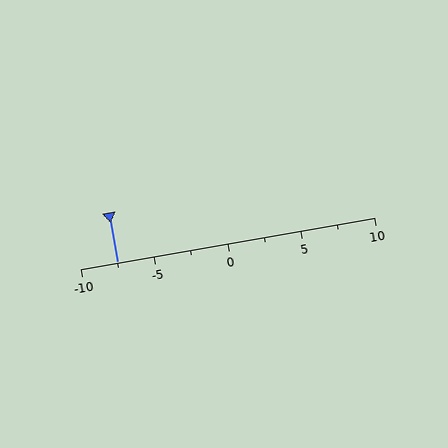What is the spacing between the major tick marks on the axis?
The major ticks are spaced 5 apart.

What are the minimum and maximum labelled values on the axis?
The axis runs from -10 to 10.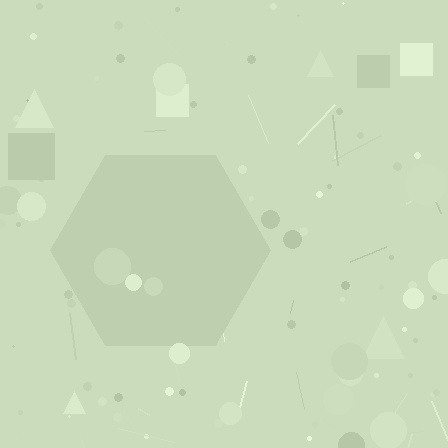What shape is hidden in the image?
A hexagon is hidden in the image.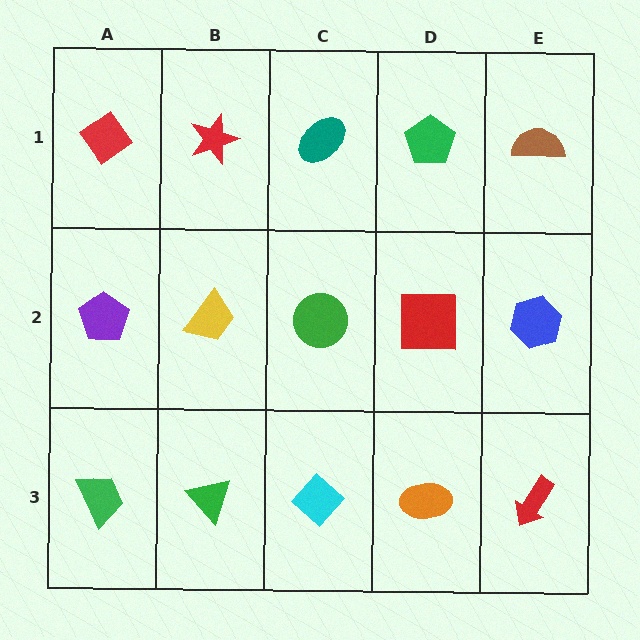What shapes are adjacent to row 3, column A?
A purple pentagon (row 2, column A), a green triangle (row 3, column B).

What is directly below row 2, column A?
A green trapezoid.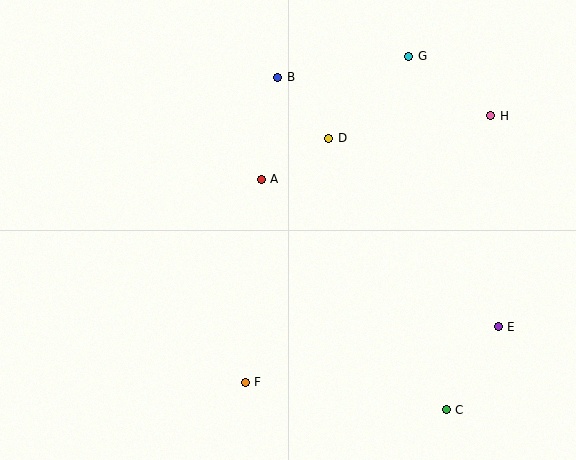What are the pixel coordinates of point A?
Point A is at (261, 179).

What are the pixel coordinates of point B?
Point B is at (278, 77).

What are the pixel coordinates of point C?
Point C is at (446, 410).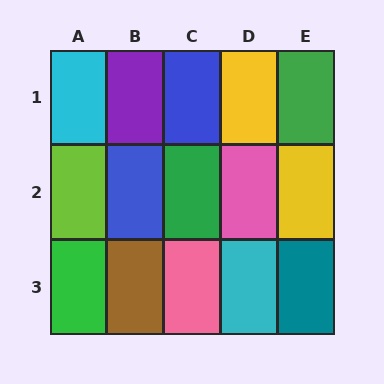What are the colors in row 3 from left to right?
Green, brown, pink, cyan, teal.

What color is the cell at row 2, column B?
Blue.